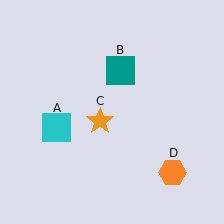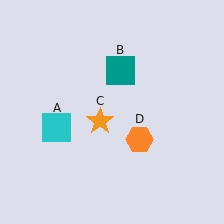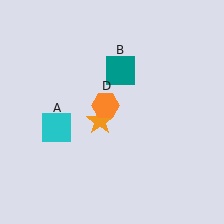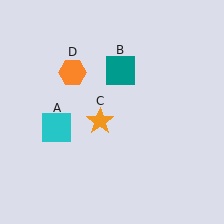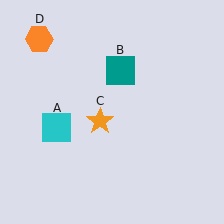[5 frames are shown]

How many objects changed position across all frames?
1 object changed position: orange hexagon (object D).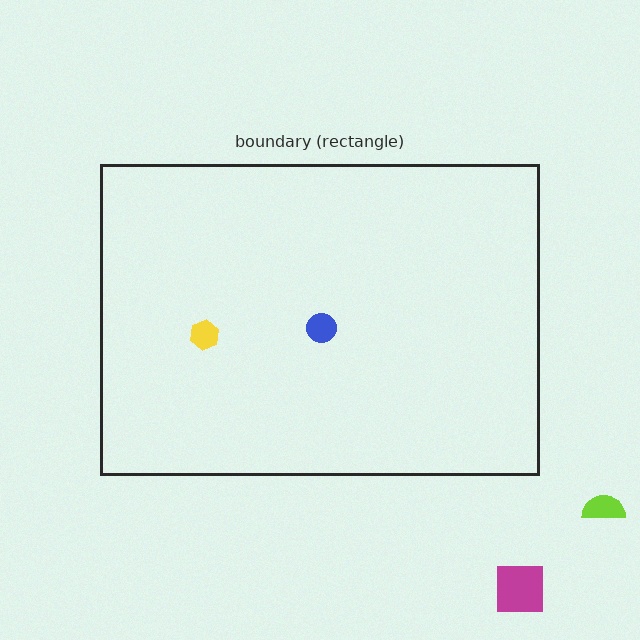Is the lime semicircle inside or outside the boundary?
Outside.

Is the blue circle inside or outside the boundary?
Inside.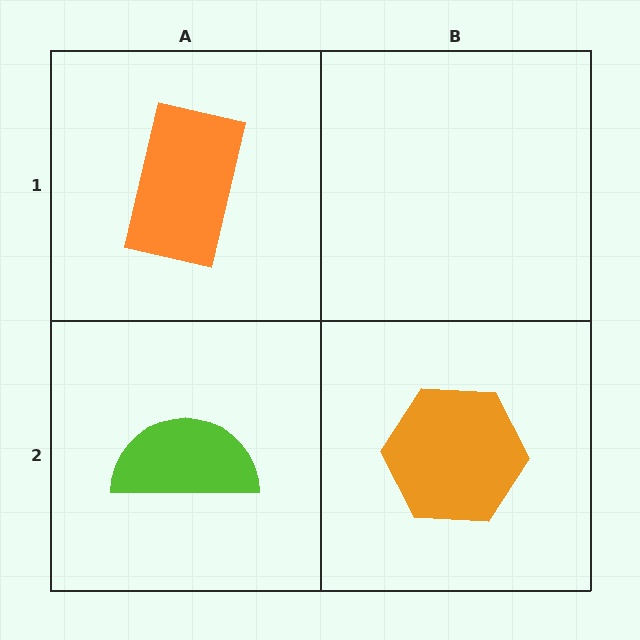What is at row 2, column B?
An orange hexagon.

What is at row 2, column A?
A lime semicircle.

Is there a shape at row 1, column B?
No, that cell is empty.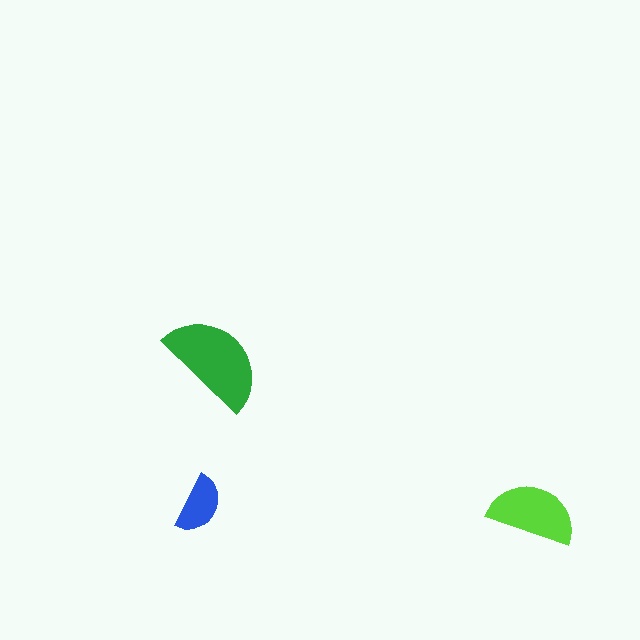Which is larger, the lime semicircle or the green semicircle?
The green one.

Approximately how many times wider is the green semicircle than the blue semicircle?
About 2 times wider.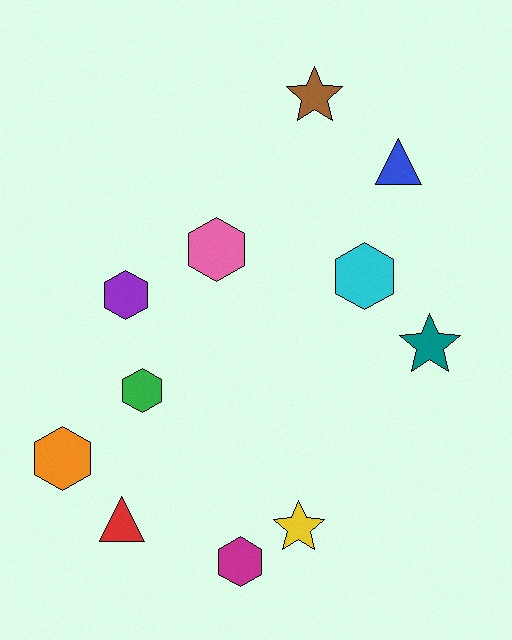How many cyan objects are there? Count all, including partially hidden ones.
There is 1 cyan object.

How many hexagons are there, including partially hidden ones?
There are 6 hexagons.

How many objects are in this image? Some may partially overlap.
There are 11 objects.